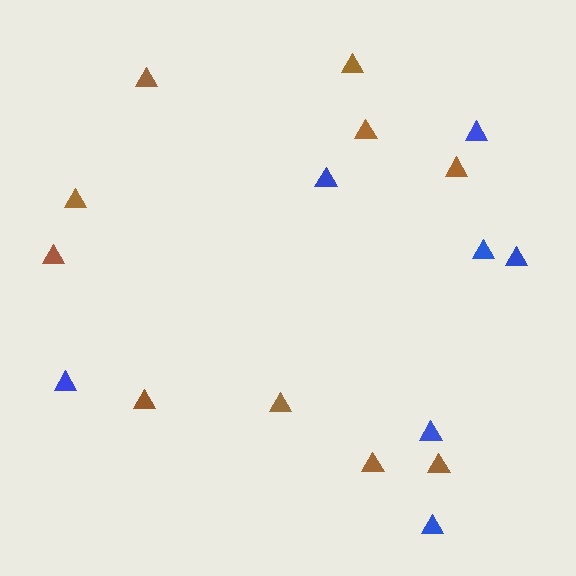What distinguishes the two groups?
There are 2 groups: one group of blue triangles (7) and one group of brown triangles (10).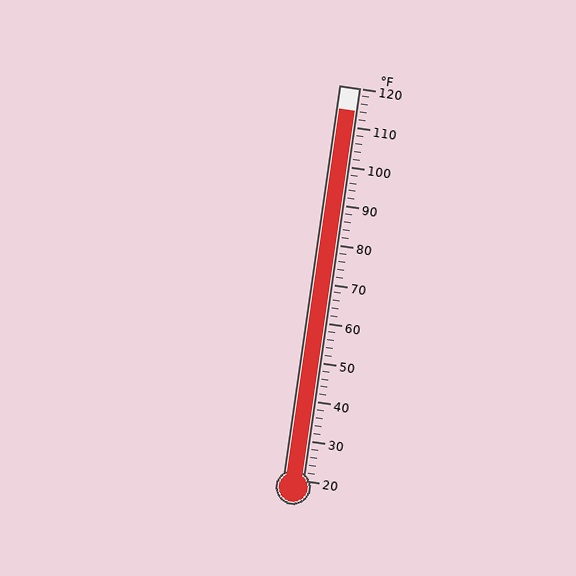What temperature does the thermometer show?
The thermometer shows approximately 114°F.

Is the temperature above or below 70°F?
The temperature is above 70°F.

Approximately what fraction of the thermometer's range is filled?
The thermometer is filled to approximately 95% of its range.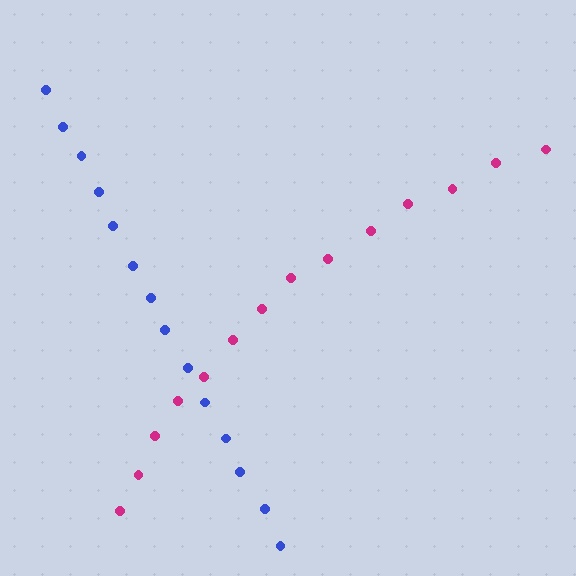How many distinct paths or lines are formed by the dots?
There are 2 distinct paths.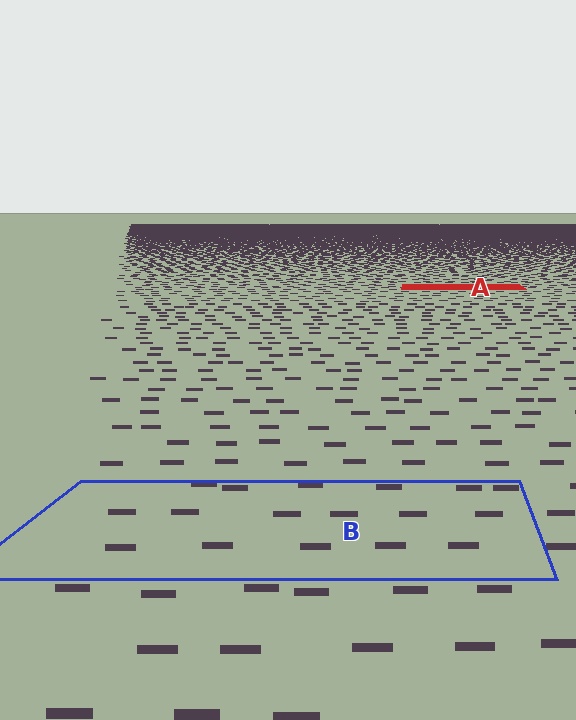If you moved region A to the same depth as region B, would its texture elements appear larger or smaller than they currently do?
They would appear larger. At a closer depth, the same texture elements are projected at a bigger on-screen size.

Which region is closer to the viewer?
Region B is closer. The texture elements there are larger and more spread out.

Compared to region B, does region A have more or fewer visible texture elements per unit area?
Region A has more texture elements per unit area — they are packed more densely because it is farther away.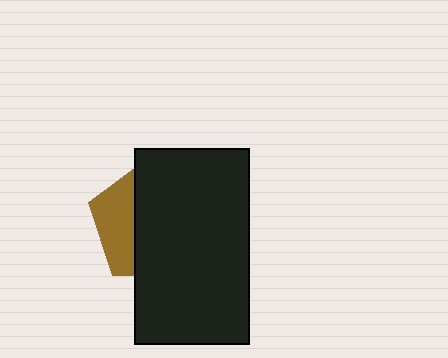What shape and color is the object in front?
The object in front is a black rectangle.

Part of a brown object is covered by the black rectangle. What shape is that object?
It is a pentagon.